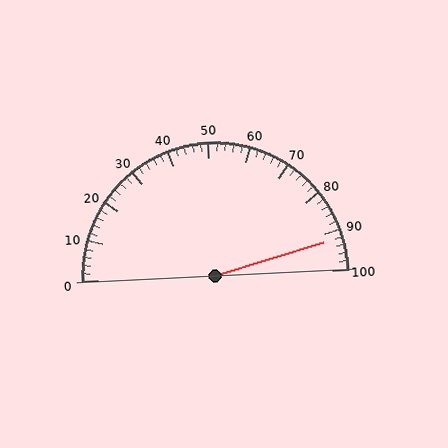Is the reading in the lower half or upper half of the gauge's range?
The reading is in the upper half of the range (0 to 100).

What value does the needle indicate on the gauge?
The needle indicates approximately 92.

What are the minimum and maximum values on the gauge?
The gauge ranges from 0 to 100.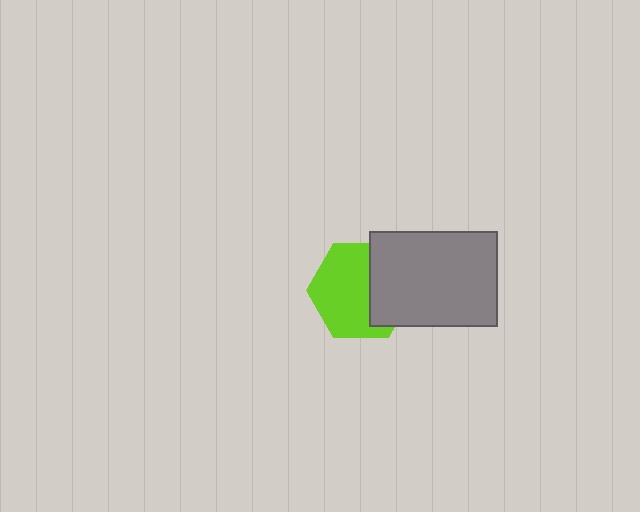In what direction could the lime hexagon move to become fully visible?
The lime hexagon could move left. That would shift it out from behind the gray rectangle entirely.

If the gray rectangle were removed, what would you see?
You would see the complete lime hexagon.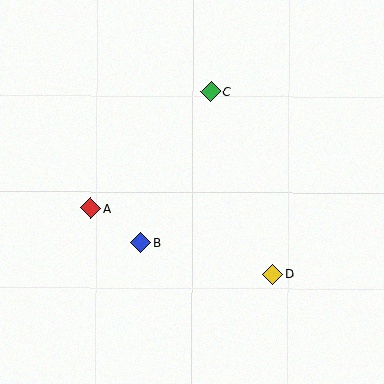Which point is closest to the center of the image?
Point B at (140, 243) is closest to the center.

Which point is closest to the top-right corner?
Point C is closest to the top-right corner.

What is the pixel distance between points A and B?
The distance between A and B is 61 pixels.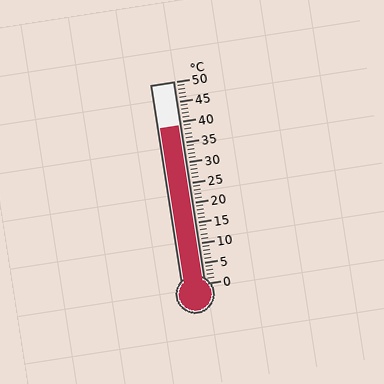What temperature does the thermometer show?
The thermometer shows approximately 39°C.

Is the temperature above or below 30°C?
The temperature is above 30°C.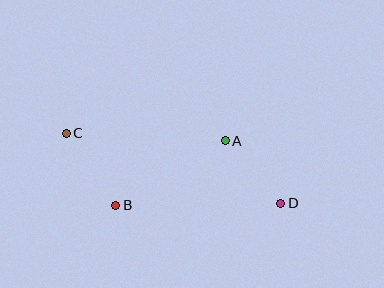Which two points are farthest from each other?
Points C and D are farthest from each other.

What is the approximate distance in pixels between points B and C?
The distance between B and C is approximately 88 pixels.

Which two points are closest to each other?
Points A and D are closest to each other.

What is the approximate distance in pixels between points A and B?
The distance between A and B is approximately 127 pixels.